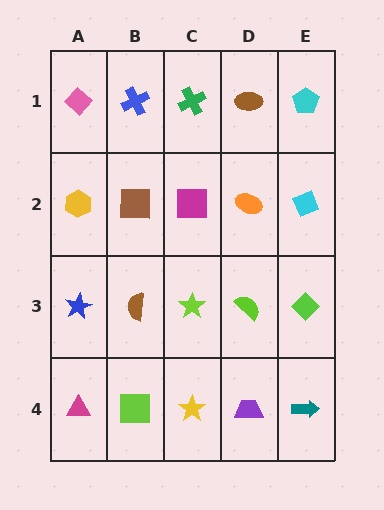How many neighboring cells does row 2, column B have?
4.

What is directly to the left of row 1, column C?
A blue cross.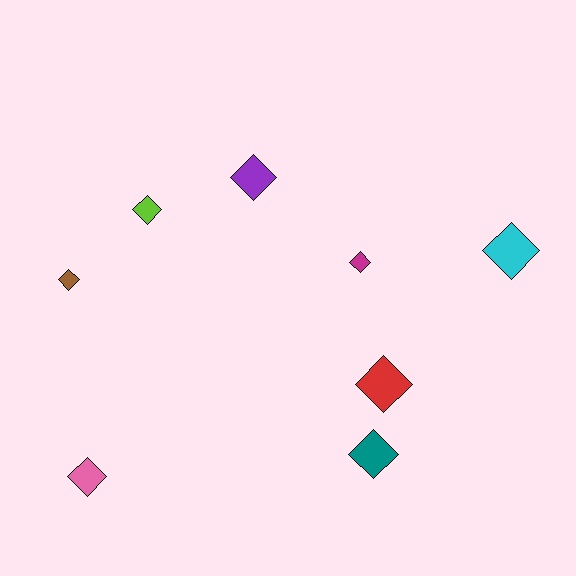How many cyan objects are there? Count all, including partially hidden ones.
There is 1 cyan object.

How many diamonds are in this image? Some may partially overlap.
There are 8 diamonds.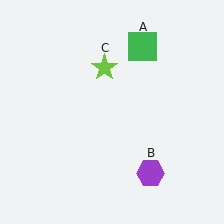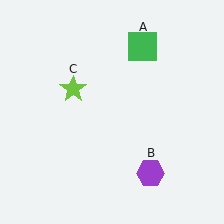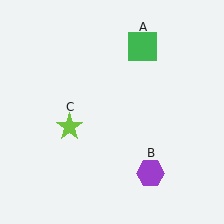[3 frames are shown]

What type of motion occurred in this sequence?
The lime star (object C) rotated counterclockwise around the center of the scene.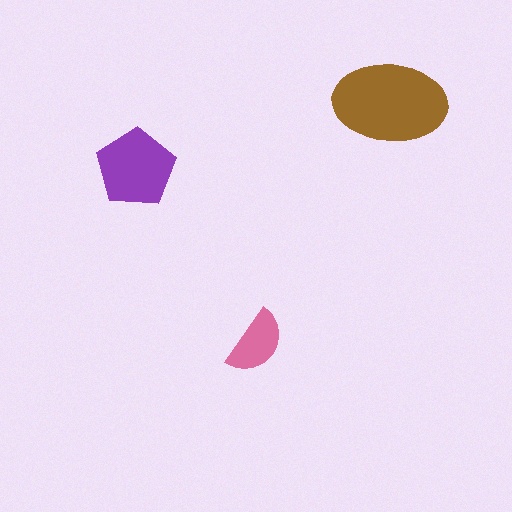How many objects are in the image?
There are 3 objects in the image.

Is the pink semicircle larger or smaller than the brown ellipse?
Smaller.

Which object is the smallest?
The pink semicircle.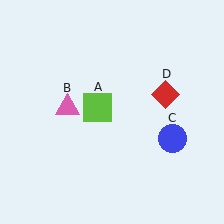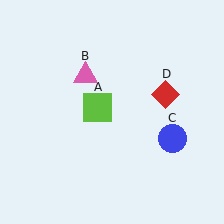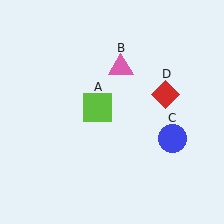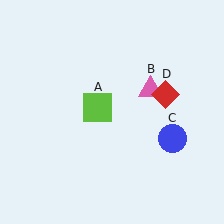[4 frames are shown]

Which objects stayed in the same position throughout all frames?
Lime square (object A) and blue circle (object C) and red diamond (object D) remained stationary.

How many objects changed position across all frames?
1 object changed position: pink triangle (object B).